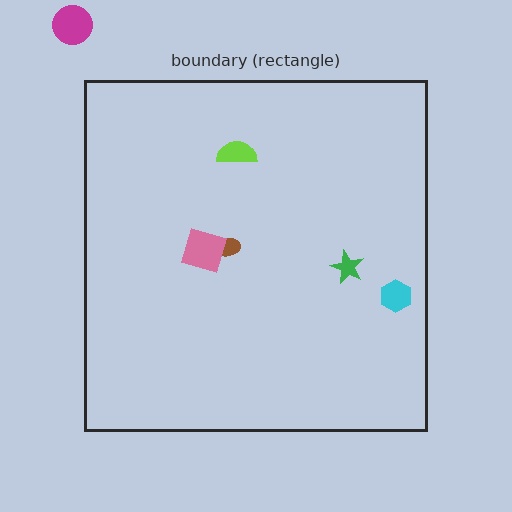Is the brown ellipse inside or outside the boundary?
Inside.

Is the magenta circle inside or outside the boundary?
Outside.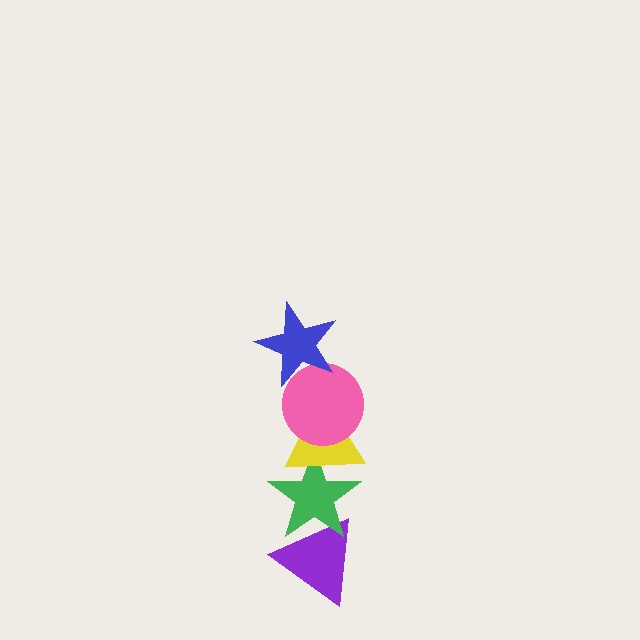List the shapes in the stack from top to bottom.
From top to bottom: the blue star, the pink circle, the yellow triangle, the green star, the purple triangle.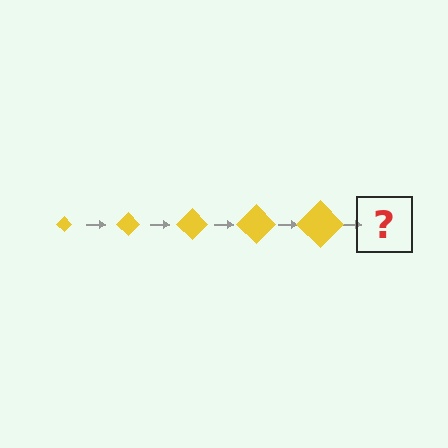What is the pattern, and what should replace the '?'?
The pattern is that the diamond gets progressively larger each step. The '?' should be a yellow diamond, larger than the previous one.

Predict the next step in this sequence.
The next step is a yellow diamond, larger than the previous one.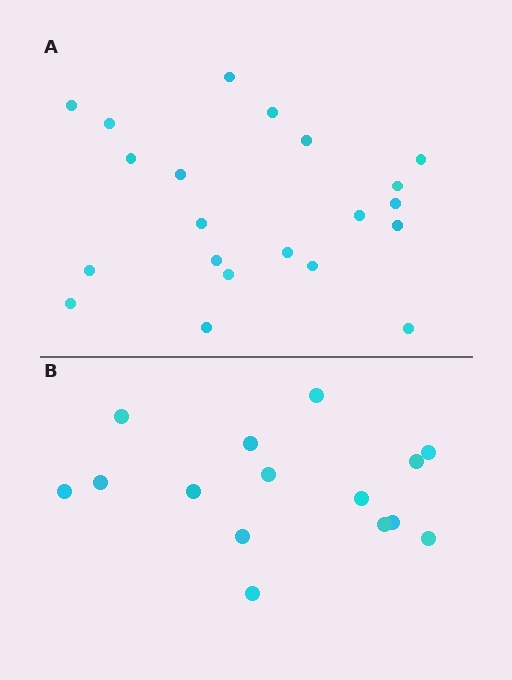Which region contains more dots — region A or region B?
Region A (the top region) has more dots.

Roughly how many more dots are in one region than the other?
Region A has about 6 more dots than region B.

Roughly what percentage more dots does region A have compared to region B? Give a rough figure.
About 40% more.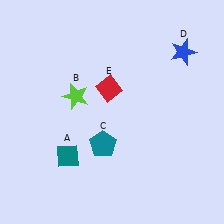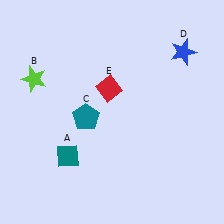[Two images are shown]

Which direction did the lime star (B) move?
The lime star (B) moved left.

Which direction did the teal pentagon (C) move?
The teal pentagon (C) moved up.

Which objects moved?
The objects that moved are: the lime star (B), the teal pentagon (C).